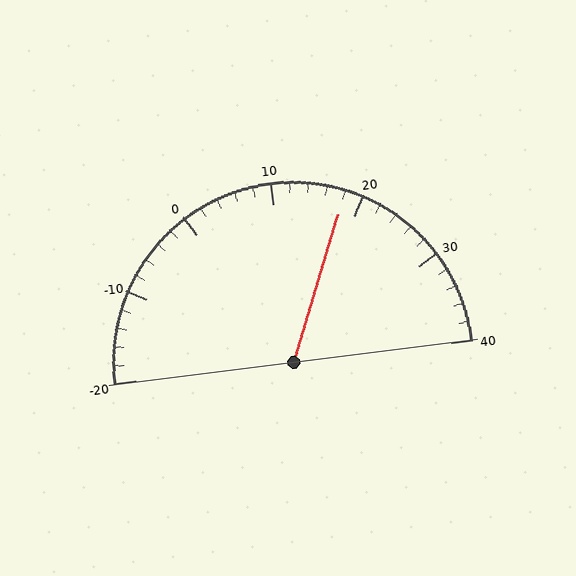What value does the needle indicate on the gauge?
The needle indicates approximately 18.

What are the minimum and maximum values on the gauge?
The gauge ranges from -20 to 40.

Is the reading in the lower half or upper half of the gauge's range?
The reading is in the upper half of the range (-20 to 40).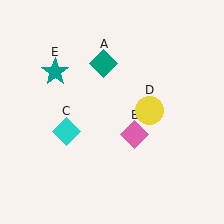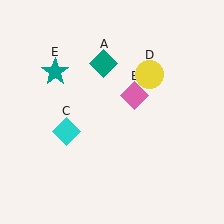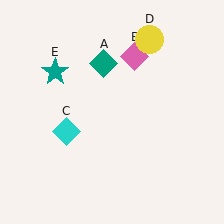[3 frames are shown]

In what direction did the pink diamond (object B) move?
The pink diamond (object B) moved up.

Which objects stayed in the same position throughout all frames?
Teal diamond (object A) and cyan diamond (object C) and teal star (object E) remained stationary.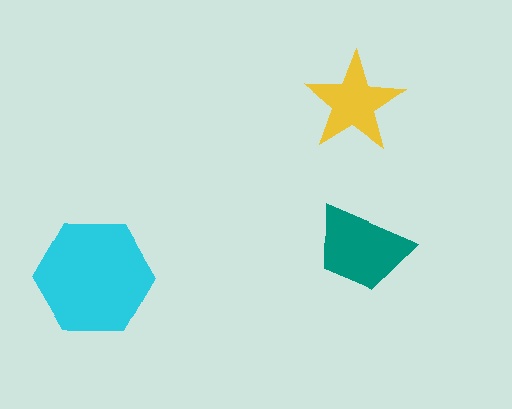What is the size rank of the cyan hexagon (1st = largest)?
1st.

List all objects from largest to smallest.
The cyan hexagon, the teal trapezoid, the yellow star.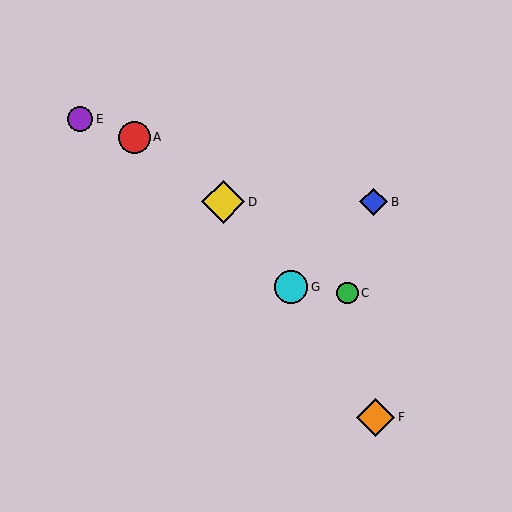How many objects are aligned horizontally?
2 objects (B, D) are aligned horizontally.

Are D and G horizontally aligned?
No, D is at y≈202 and G is at y≈287.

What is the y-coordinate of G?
Object G is at y≈287.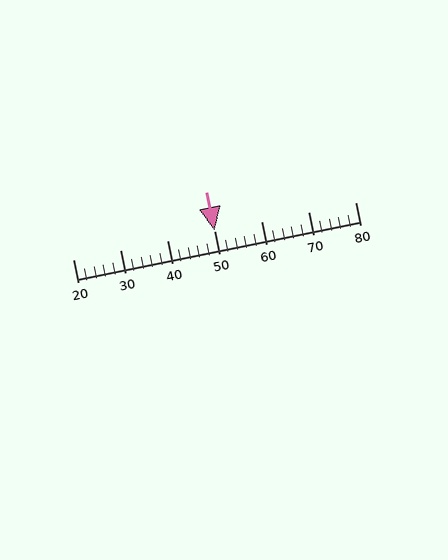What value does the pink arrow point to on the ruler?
The pink arrow points to approximately 50.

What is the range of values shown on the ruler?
The ruler shows values from 20 to 80.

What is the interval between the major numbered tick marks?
The major tick marks are spaced 10 units apart.